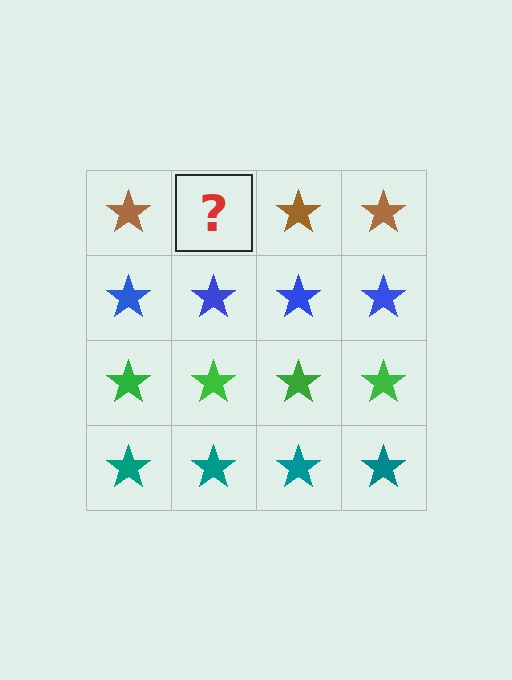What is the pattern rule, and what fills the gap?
The rule is that each row has a consistent color. The gap should be filled with a brown star.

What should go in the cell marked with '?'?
The missing cell should contain a brown star.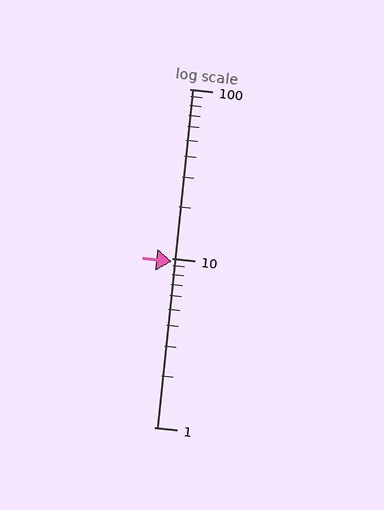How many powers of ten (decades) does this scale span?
The scale spans 2 decades, from 1 to 100.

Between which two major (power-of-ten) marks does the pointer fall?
The pointer is between 1 and 10.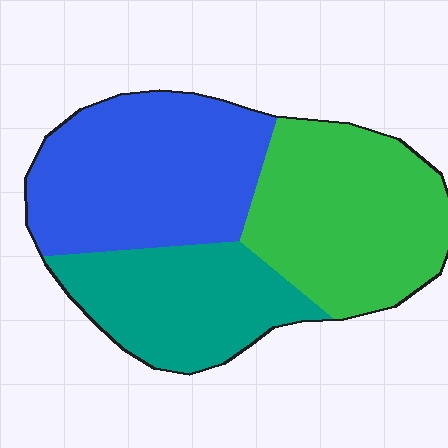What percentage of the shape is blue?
Blue takes up between a quarter and a half of the shape.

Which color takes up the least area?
Teal, at roughly 25%.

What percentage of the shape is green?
Green covers roughly 35% of the shape.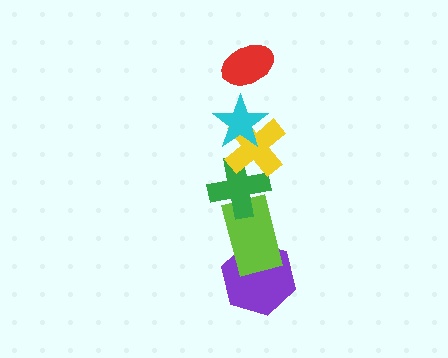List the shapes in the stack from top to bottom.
From top to bottom: the red ellipse, the cyan star, the yellow cross, the green cross, the lime rectangle, the purple hexagon.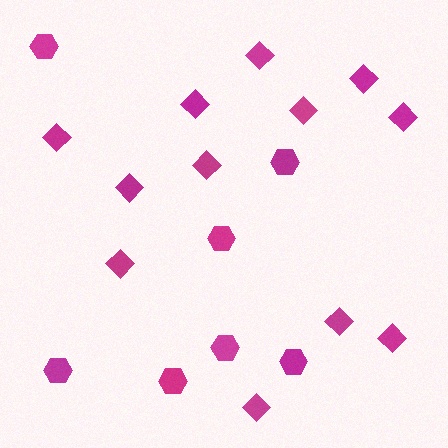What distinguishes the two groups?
There are 2 groups: one group of hexagons (7) and one group of diamonds (12).